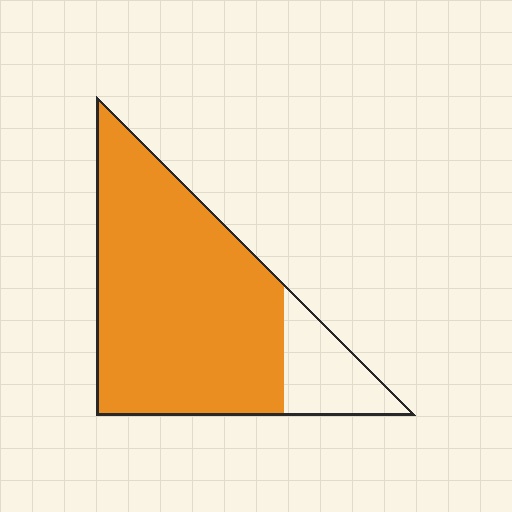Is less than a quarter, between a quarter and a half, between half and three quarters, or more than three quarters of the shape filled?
More than three quarters.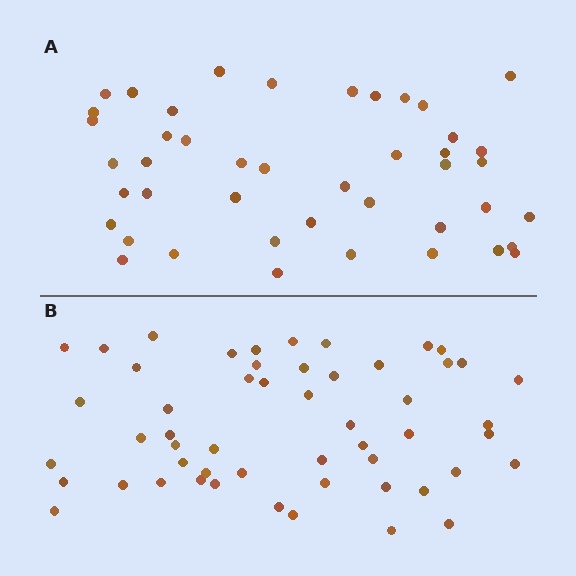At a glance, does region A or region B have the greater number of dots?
Region B (the bottom region) has more dots.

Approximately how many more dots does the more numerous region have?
Region B has roughly 8 or so more dots than region A.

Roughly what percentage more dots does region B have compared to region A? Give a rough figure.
About 20% more.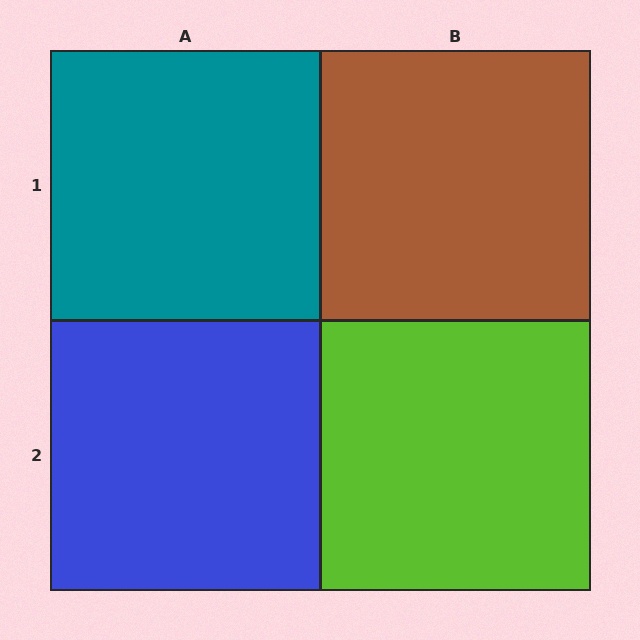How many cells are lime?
1 cell is lime.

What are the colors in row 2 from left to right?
Blue, lime.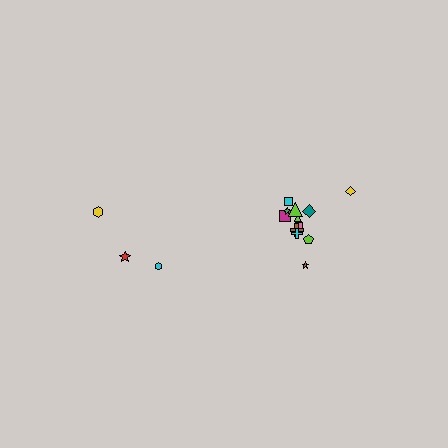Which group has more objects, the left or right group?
The right group.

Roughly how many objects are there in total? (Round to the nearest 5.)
Roughly 15 objects in total.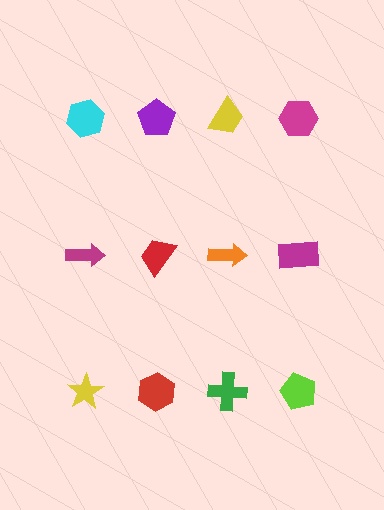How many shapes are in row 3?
4 shapes.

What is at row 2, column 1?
A magenta arrow.